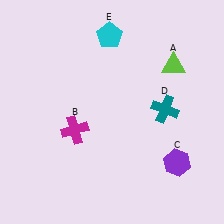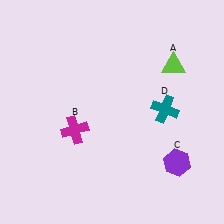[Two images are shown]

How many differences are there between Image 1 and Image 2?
There is 1 difference between the two images.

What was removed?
The cyan pentagon (E) was removed in Image 2.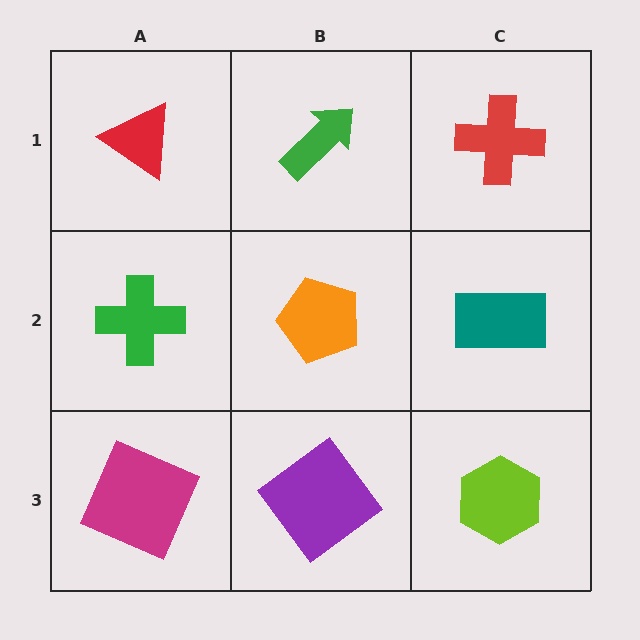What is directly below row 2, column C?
A lime hexagon.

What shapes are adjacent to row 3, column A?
A green cross (row 2, column A), a purple diamond (row 3, column B).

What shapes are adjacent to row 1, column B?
An orange pentagon (row 2, column B), a red triangle (row 1, column A), a red cross (row 1, column C).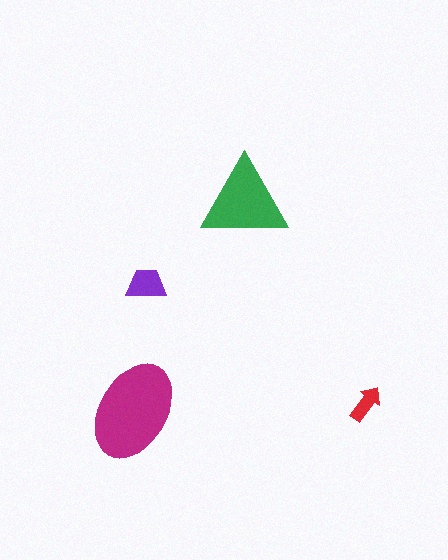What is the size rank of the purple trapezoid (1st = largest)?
3rd.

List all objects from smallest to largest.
The red arrow, the purple trapezoid, the green triangle, the magenta ellipse.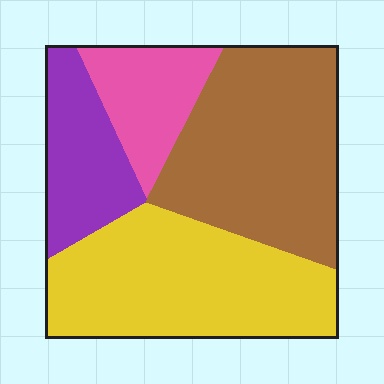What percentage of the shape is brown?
Brown covers around 35% of the shape.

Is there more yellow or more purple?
Yellow.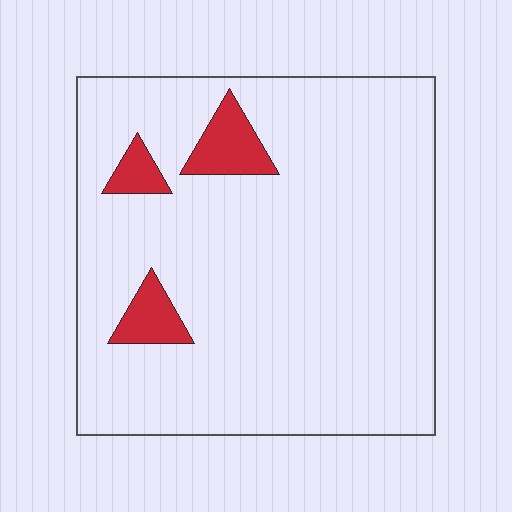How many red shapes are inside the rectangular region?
3.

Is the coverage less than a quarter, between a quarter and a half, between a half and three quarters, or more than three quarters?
Less than a quarter.